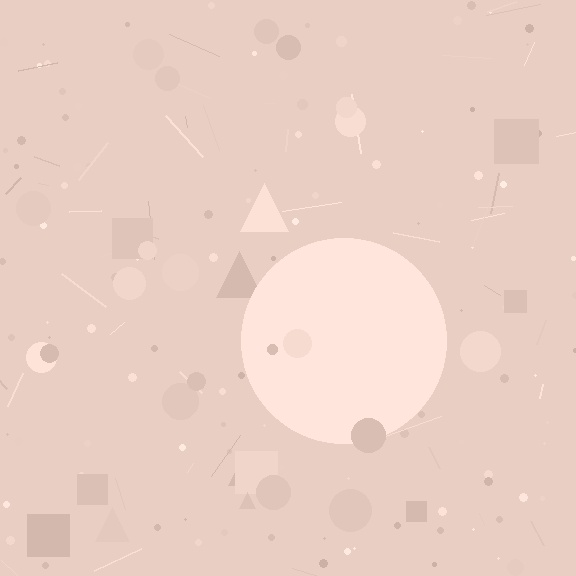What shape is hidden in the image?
A circle is hidden in the image.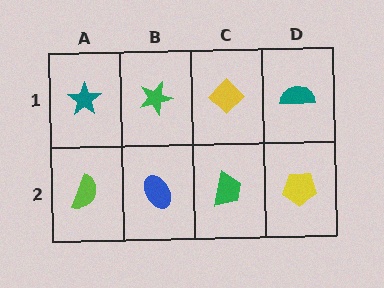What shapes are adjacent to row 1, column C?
A green trapezoid (row 2, column C), a green star (row 1, column B), a teal semicircle (row 1, column D).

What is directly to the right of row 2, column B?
A green trapezoid.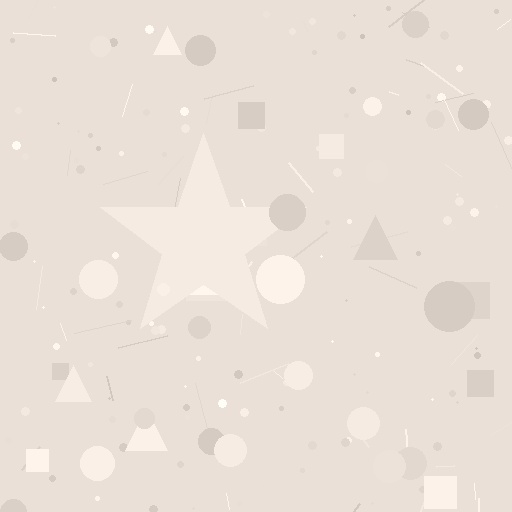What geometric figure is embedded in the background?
A star is embedded in the background.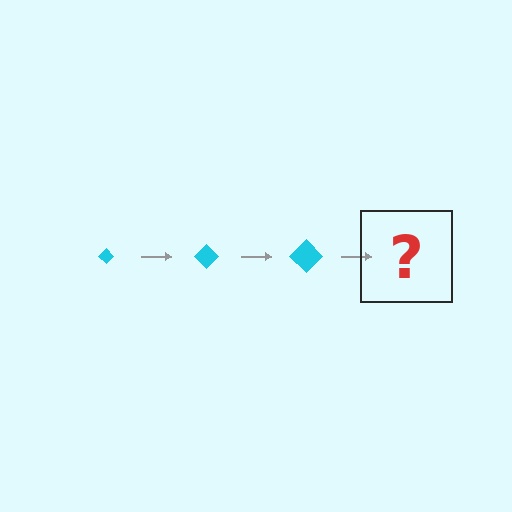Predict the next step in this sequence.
The next step is a cyan diamond, larger than the previous one.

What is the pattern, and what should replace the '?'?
The pattern is that the diamond gets progressively larger each step. The '?' should be a cyan diamond, larger than the previous one.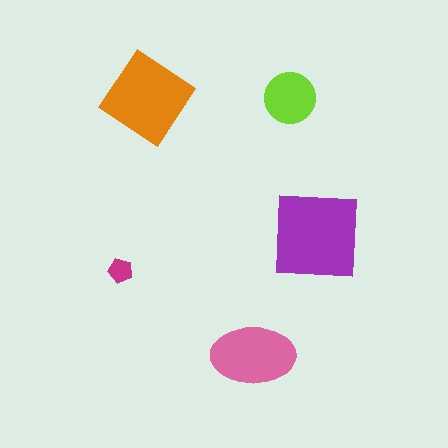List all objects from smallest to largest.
The magenta pentagon, the lime circle, the pink ellipse, the orange diamond, the purple square.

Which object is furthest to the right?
The purple square is rightmost.